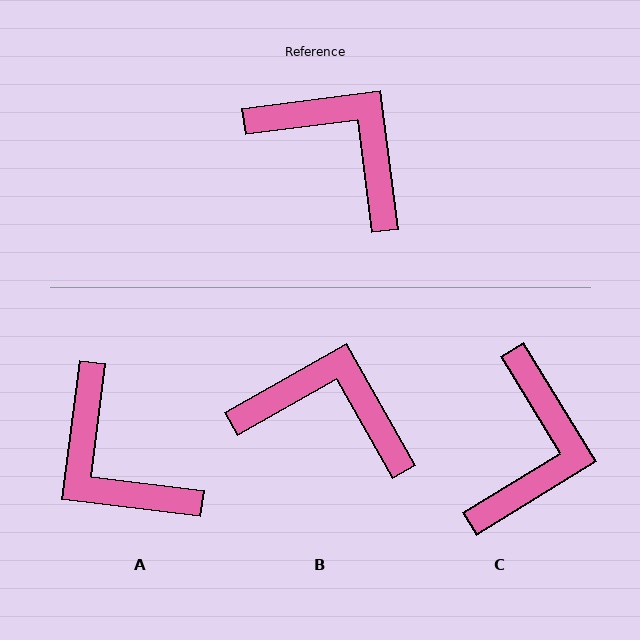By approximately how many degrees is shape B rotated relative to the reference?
Approximately 22 degrees counter-clockwise.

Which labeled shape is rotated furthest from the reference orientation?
A, about 166 degrees away.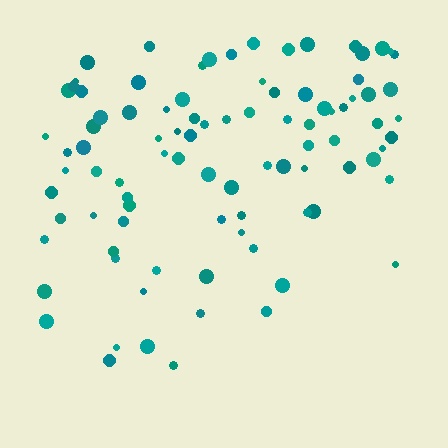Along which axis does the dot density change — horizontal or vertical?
Vertical.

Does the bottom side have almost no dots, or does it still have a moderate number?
Still a moderate number, just noticeably fewer than the top.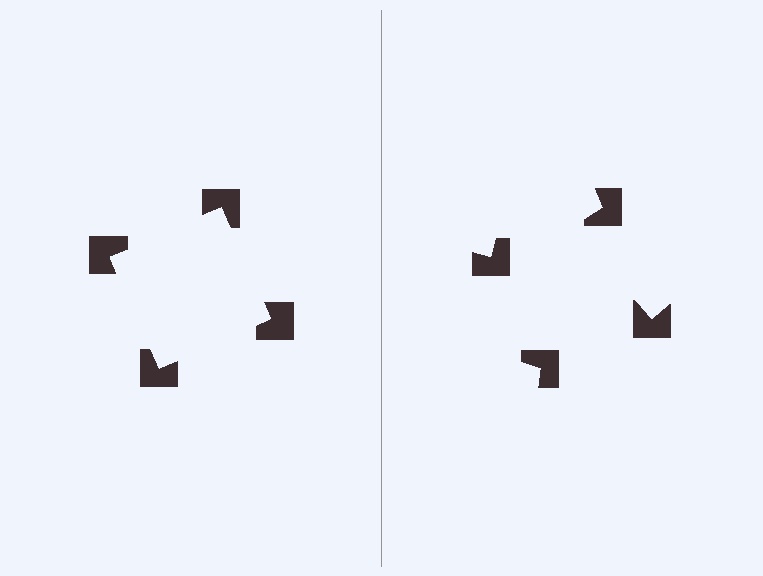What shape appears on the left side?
An illusory square.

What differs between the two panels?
The notched squares are positioned identically on both sides; only the wedge orientations differ. On the left they align to a square; on the right they are misaligned.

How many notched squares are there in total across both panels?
8 — 4 on each side.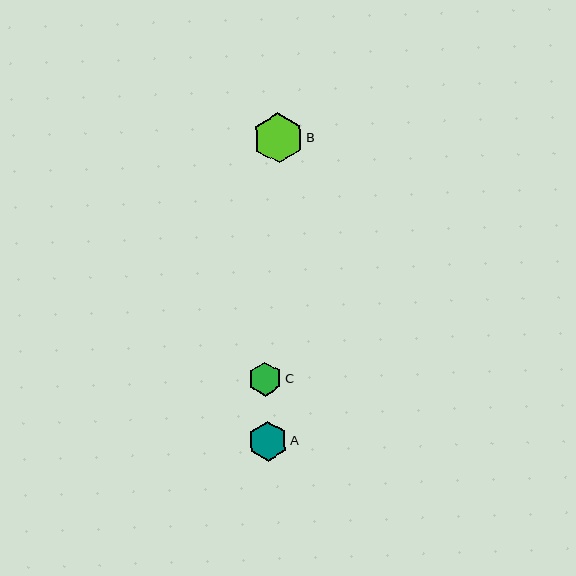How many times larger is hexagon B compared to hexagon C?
Hexagon B is approximately 1.5 times the size of hexagon C.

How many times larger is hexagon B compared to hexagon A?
Hexagon B is approximately 1.3 times the size of hexagon A.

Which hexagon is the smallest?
Hexagon C is the smallest with a size of approximately 34 pixels.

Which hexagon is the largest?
Hexagon B is the largest with a size of approximately 50 pixels.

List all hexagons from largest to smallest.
From largest to smallest: B, A, C.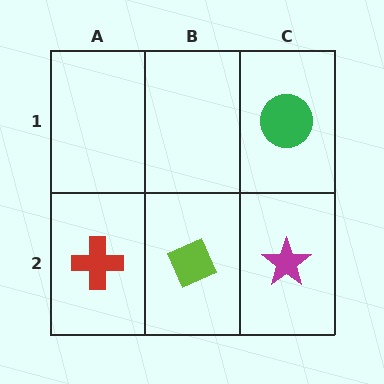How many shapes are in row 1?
1 shape.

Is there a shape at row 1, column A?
No, that cell is empty.